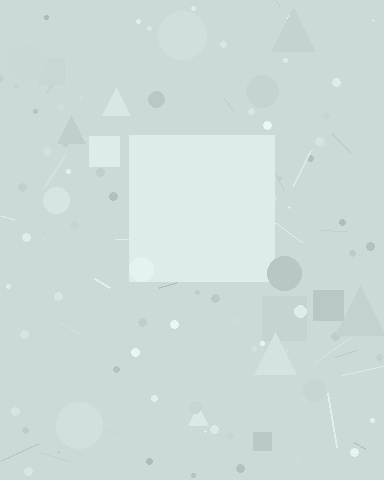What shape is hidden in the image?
A square is hidden in the image.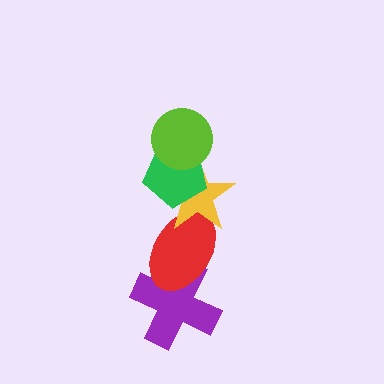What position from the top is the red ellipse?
The red ellipse is 4th from the top.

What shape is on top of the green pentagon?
The lime circle is on top of the green pentagon.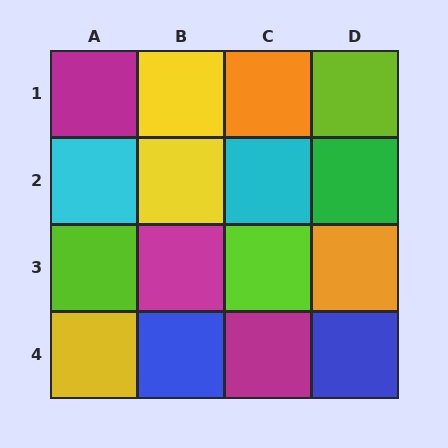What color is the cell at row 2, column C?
Cyan.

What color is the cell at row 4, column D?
Blue.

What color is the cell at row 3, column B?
Magenta.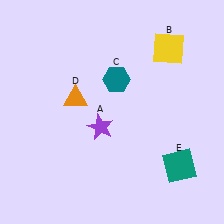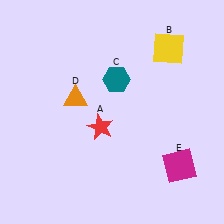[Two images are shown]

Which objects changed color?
A changed from purple to red. E changed from teal to magenta.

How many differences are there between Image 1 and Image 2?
There are 2 differences between the two images.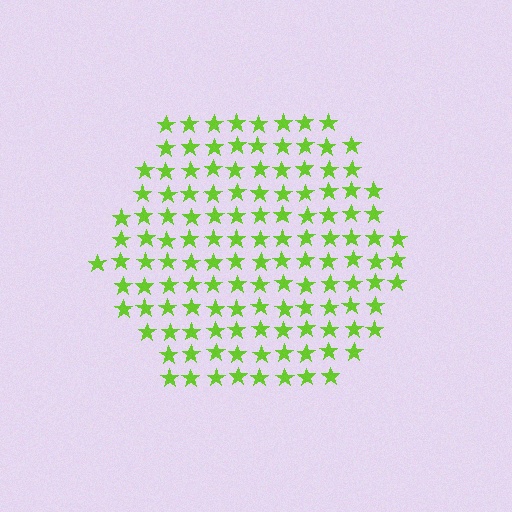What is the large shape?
The large shape is a hexagon.